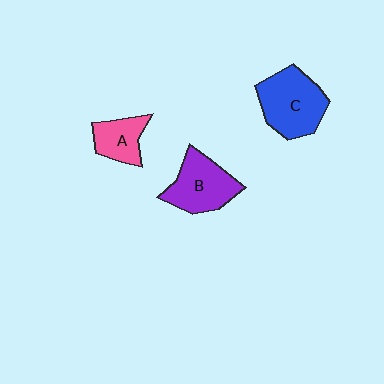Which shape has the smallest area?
Shape A (pink).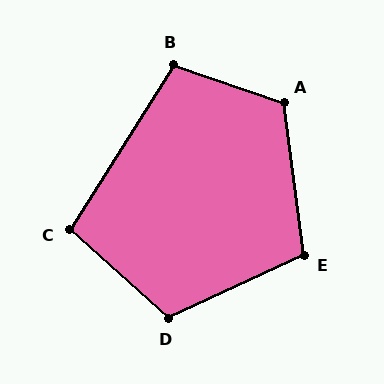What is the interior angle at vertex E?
Approximately 108 degrees (obtuse).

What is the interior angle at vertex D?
Approximately 113 degrees (obtuse).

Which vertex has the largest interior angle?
A, at approximately 116 degrees.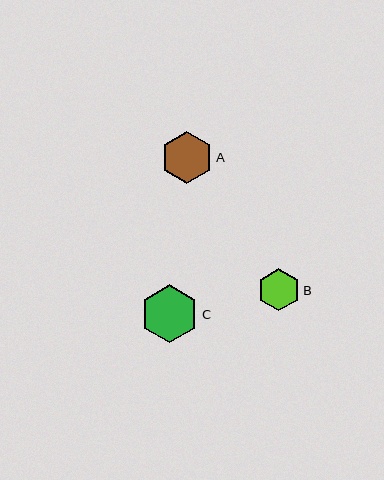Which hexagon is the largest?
Hexagon C is the largest with a size of approximately 58 pixels.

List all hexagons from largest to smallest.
From largest to smallest: C, A, B.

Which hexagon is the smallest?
Hexagon B is the smallest with a size of approximately 42 pixels.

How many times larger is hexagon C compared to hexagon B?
Hexagon C is approximately 1.4 times the size of hexagon B.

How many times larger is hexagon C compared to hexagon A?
Hexagon C is approximately 1.1 times the size of hexagon A.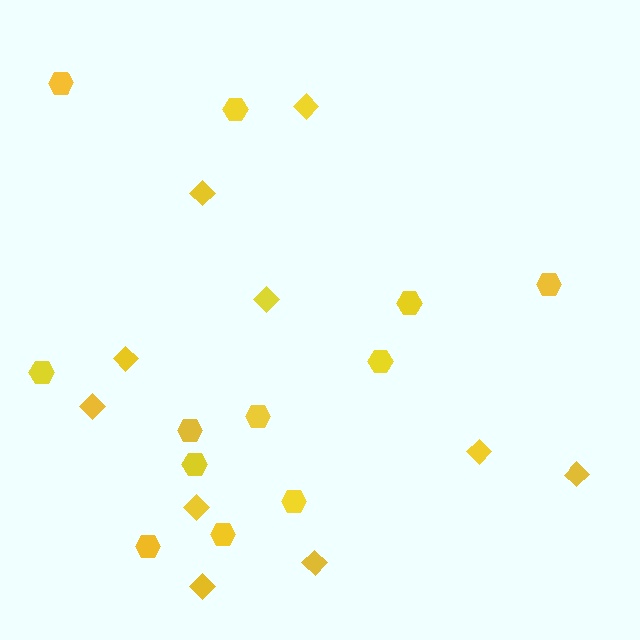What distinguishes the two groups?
There are 2 groups: one group of diamonds (10) and one group of hexagons (12).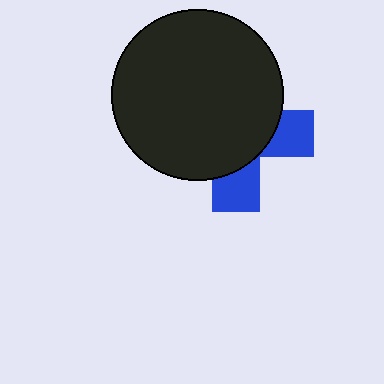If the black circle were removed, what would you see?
You would see the complete blue cross.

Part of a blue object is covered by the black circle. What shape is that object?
It is a cross.